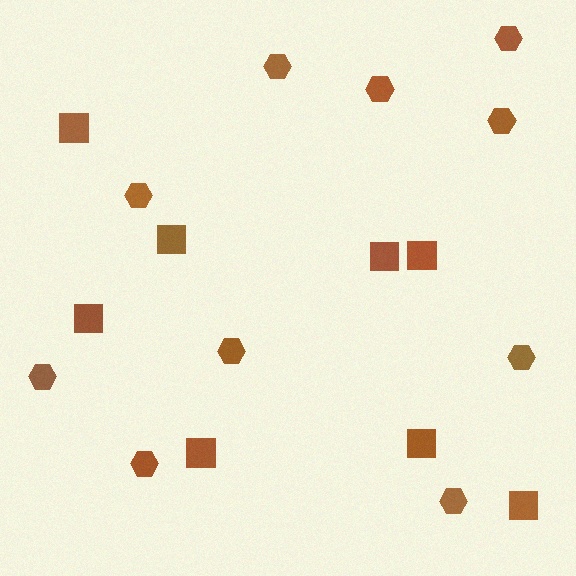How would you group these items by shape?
There are 2 groups: one group of squares (8) and one group of hexagons (10).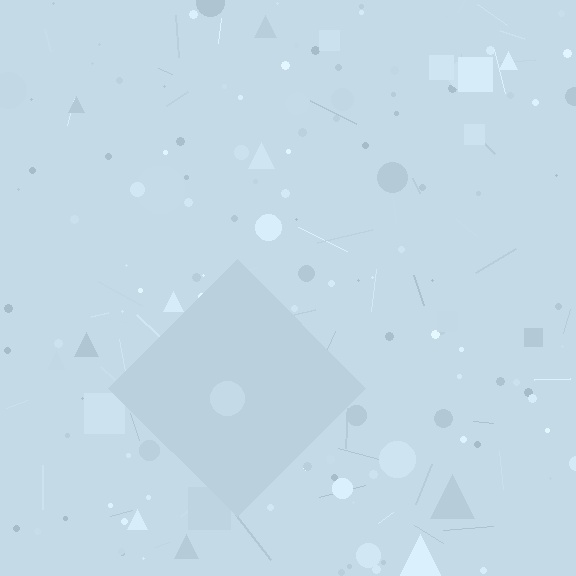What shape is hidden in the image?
A diamond is hidden in the image.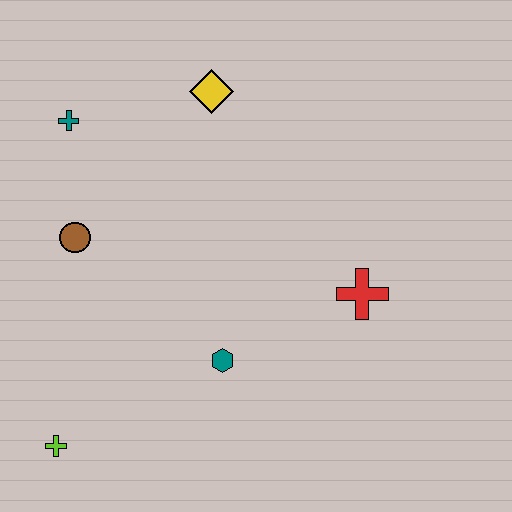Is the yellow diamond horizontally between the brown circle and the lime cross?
No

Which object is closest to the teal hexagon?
The red cross is closest to the teal hexagon.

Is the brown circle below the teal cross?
Yes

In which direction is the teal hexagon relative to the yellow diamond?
The teal hexagon is below the yellow diamond.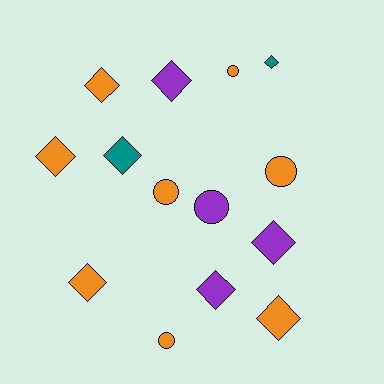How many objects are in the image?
There are 14 objects.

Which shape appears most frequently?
Diamond, with 9 objects.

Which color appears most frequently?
Orange, with 8 objects.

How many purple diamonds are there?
There are 3 purple diamonds.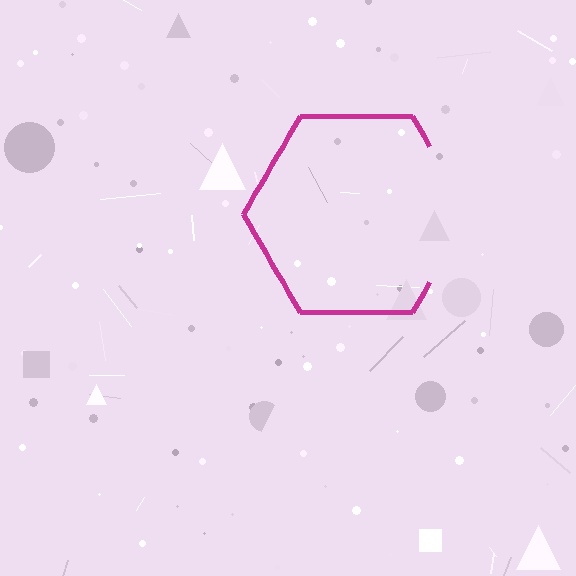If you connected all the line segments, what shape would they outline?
They would outline a hexagon.